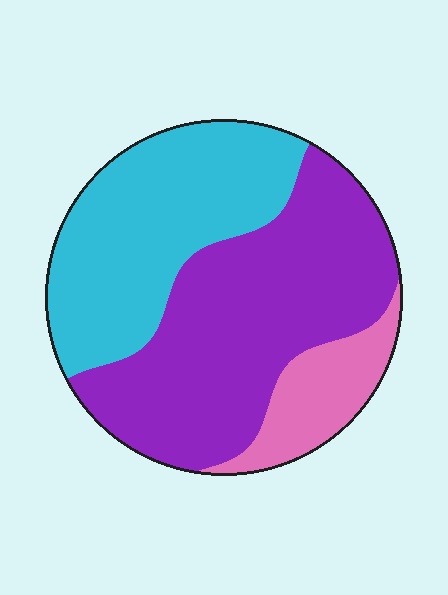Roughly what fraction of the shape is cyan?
Cyan takes up about three eighths (3/8) of the shape.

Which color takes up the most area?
Purple, at roughly 50%.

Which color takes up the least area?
Pink, at roughly 15%.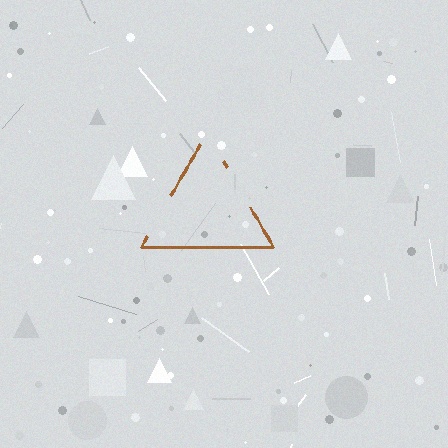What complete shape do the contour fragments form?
The contour fragments form a triangle.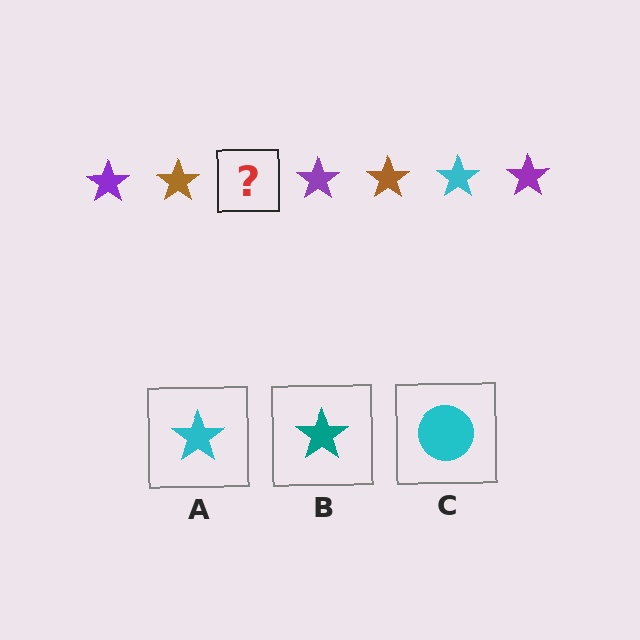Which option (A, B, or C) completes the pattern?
A.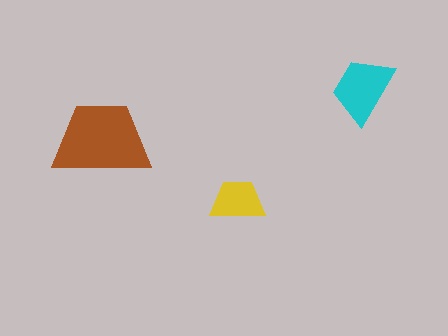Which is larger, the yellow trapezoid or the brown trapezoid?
The brown one.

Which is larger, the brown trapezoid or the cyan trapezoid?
The brown one.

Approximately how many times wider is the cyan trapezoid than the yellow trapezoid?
About 1.5 times wider.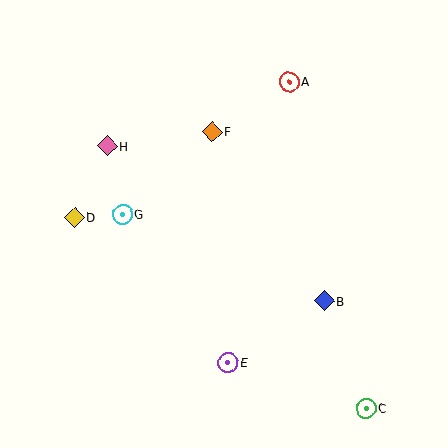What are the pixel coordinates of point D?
Point D is at (74, 217).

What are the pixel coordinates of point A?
Point A is at (289, 82).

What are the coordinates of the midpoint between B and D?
The midpoint between B and D is at (199, 259).